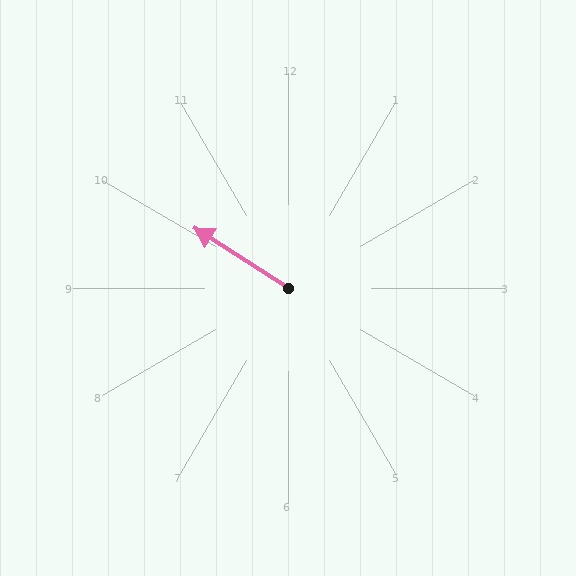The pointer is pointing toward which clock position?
Roughly 10 o'clock.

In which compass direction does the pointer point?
Northwest.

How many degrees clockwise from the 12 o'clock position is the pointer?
Approximately 303 degrees.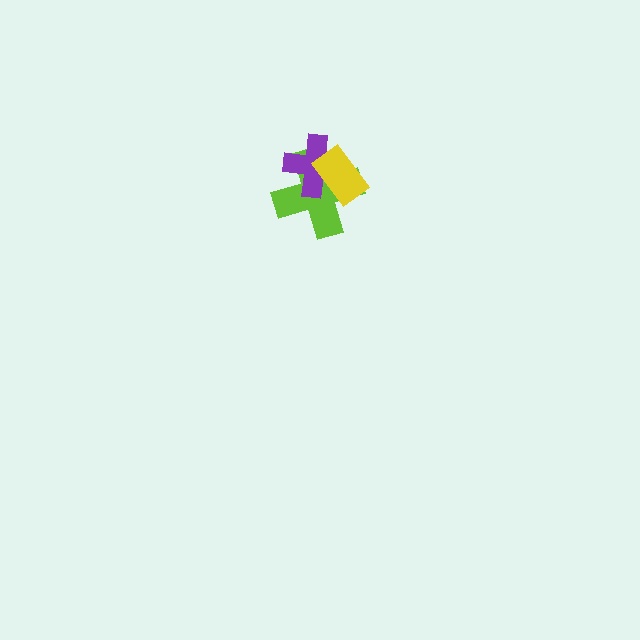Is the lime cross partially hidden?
Yes, it is partially covered by another shape.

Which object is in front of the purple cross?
The yellow rectangle is in front of the purple cross.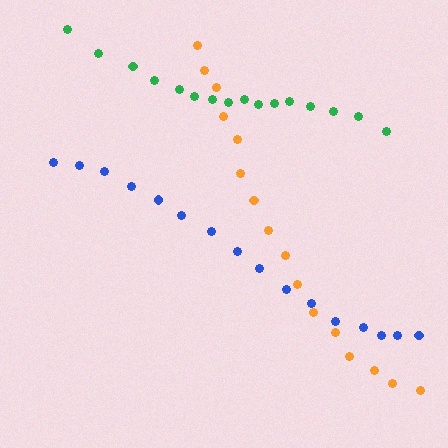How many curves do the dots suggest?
There are 3 distinct paths.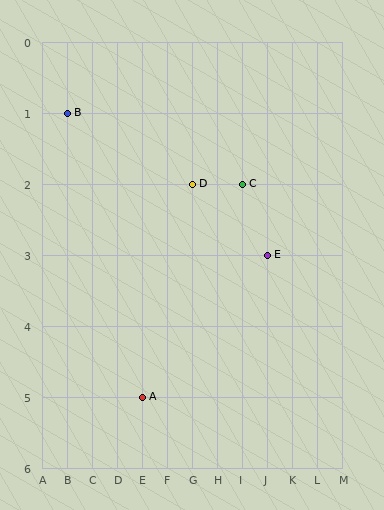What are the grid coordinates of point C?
Point C is at grid coordinates (I, 2).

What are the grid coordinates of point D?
Point D is at grid coordinates (G, 2).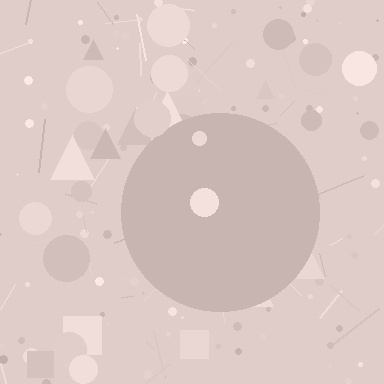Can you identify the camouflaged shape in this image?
The camouflaged shape is a circle.